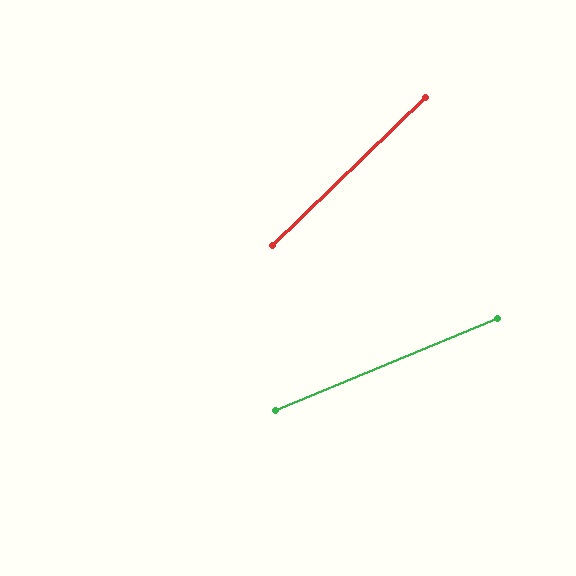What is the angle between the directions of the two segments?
Approximately 21 degrees.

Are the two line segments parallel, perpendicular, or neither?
Neither parallel nor perpendicular — they differ by about 21°.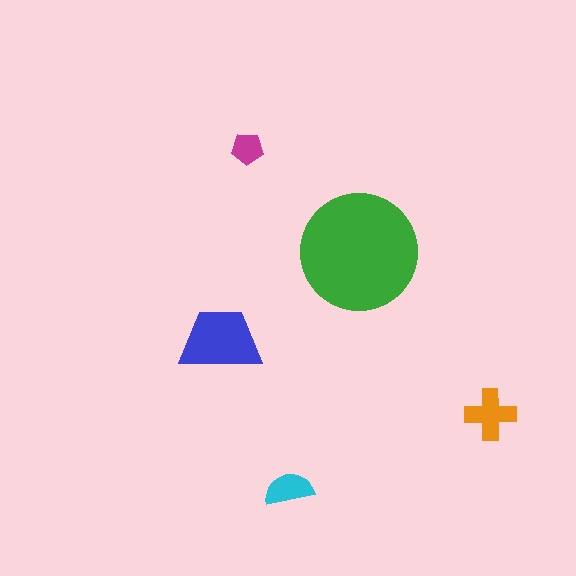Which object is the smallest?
The magenta pentagon.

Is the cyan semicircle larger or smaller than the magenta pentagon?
Larger.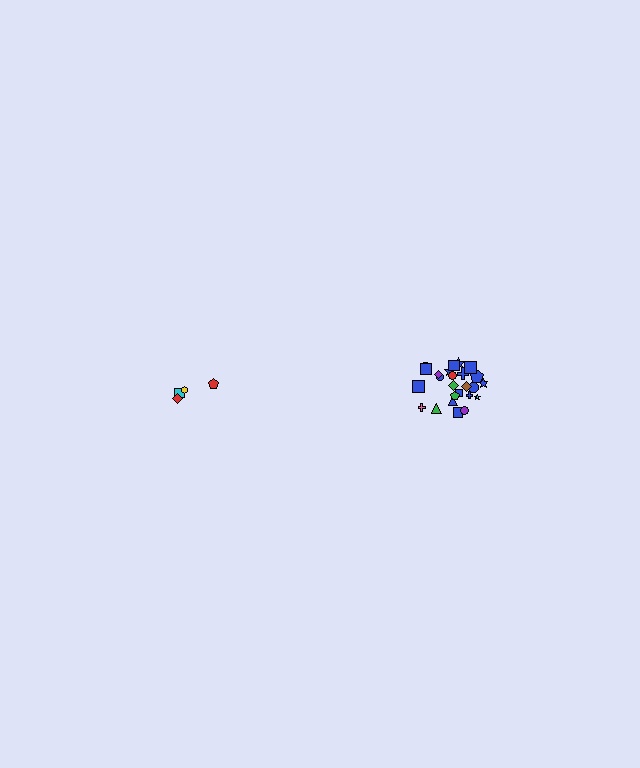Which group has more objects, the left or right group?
The right group.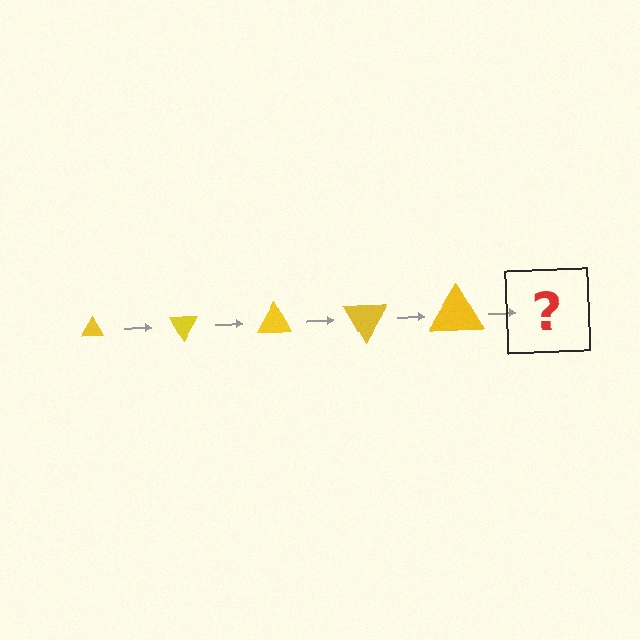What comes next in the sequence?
The next element should be a triangle, larger than the previous one and rotated 300 degrees from the start.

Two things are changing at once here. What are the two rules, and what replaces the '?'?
The two rules are that the triangle grows larger each step and it rotates 60 degrees each step. The '?' should be a triangle, larger than the previous one and rotated 300 degrees from the start.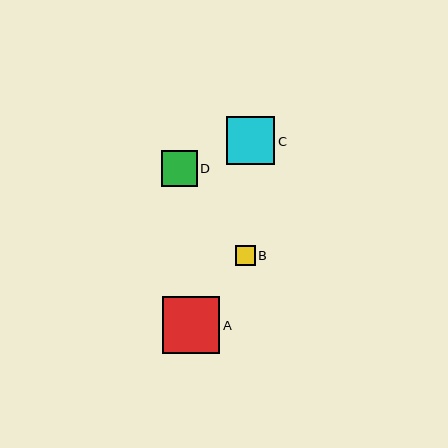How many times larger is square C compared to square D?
Square C is approximately 1.3 times the size of square D.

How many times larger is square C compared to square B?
Square C is approximately 2.4 times the size of square B.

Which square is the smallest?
Square B is the smallest with a size of approximately 20 pixels.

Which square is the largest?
Square A is the largest with a size of approximately 57 pixels.